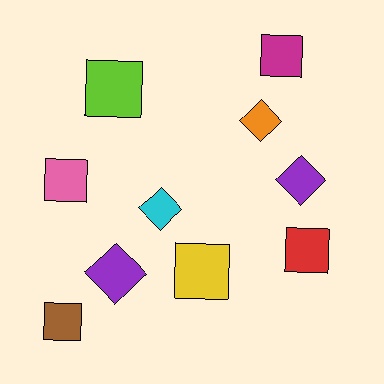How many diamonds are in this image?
There are 4 diamonds.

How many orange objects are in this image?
There is 1 orange object.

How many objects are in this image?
There are 10 objects.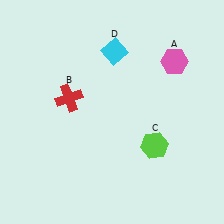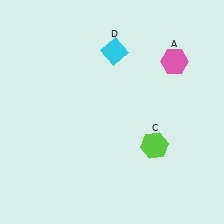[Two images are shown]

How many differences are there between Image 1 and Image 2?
There is 1 difference between the two images.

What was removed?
The red cross (B) was removed in Image 2.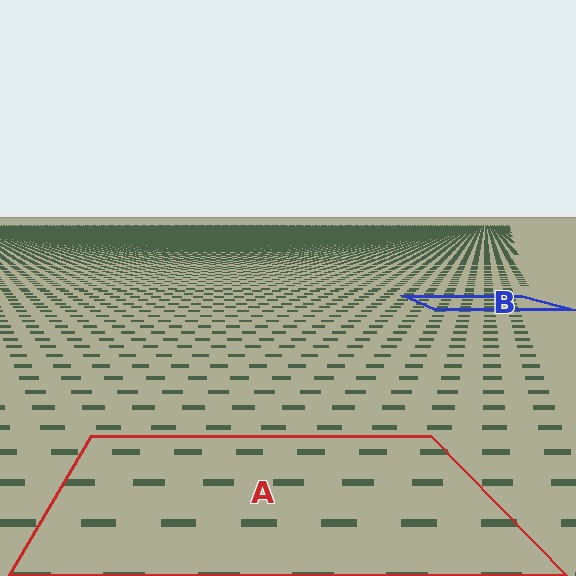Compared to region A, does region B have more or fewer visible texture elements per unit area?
Region B has more texture elements per unit area — they are packed more densely because it is farther away.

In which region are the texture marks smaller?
The texture marks are smaller in region B, because it is farther away.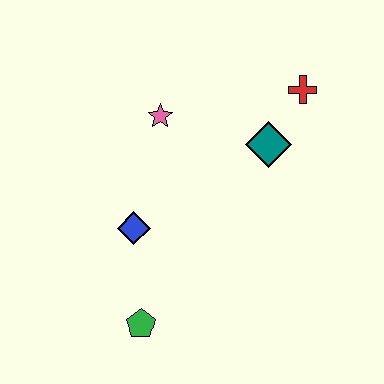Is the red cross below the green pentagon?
No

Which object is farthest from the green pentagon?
The red cross is farthest from the green pentagon.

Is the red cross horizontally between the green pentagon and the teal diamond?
No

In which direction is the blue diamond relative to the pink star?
The blue diamond is below the pink star.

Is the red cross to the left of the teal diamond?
No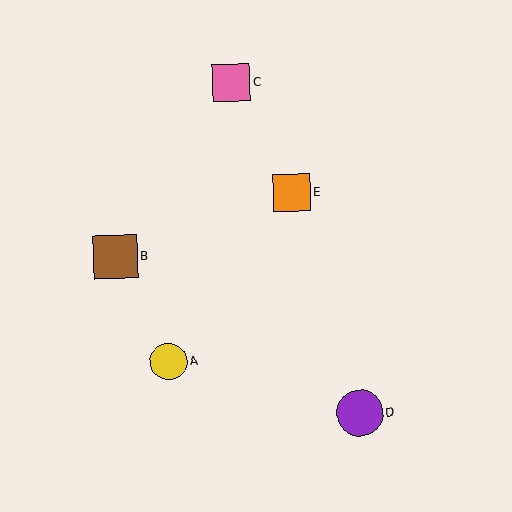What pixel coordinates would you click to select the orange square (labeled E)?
Click at (292, 193) to select the orange square E.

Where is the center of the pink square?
The center of the pink square is at (231, 83).